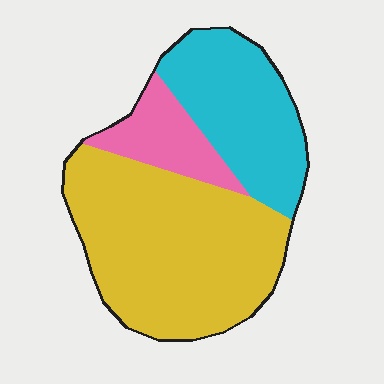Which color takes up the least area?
Pink, at roughly 15%.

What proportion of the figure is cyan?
Cyan takes up between a sixth and a third of the figure.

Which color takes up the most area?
Yellow, at roughly 55%.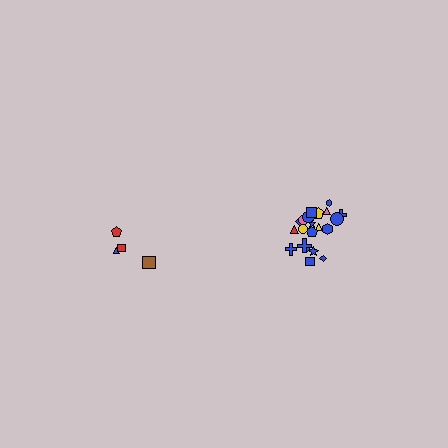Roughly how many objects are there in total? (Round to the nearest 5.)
Roughly 25 objects in total.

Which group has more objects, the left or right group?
The right group.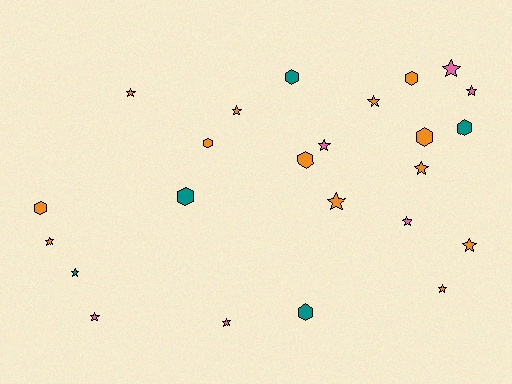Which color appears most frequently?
Orange, with 13 objects.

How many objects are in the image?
There are 24 objects.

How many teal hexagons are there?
There are 4 teal hexagons.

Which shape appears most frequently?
Star, with 15 objects.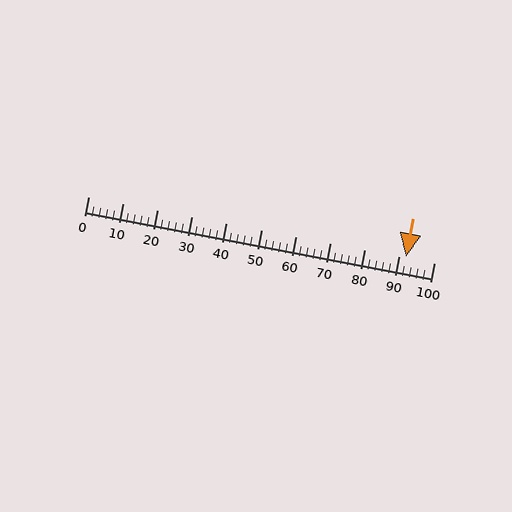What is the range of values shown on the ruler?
The ruler shows values from 0 to 100.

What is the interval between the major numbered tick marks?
The major tick marks are spaced 10 units apart.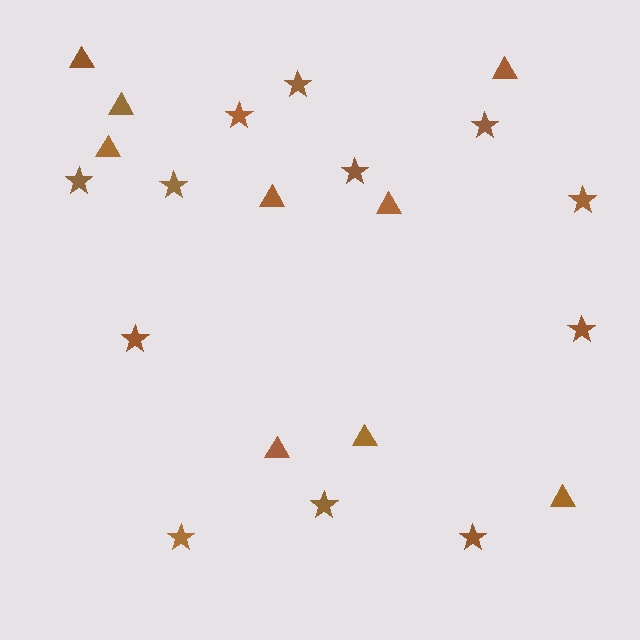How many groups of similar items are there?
There are 2 groups: one group of triangles (9) and one group of stars (12).